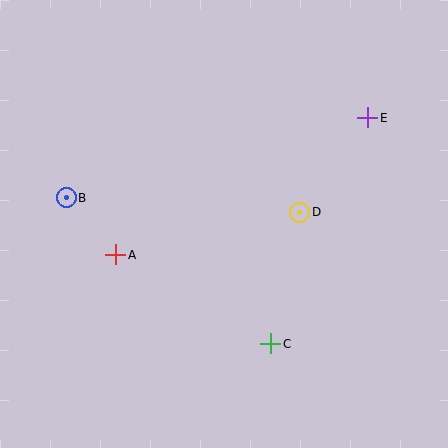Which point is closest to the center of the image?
Point D at (300, 212) is closest to the center.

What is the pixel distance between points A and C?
The distance between A and C is 179 pixels.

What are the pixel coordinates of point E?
Point E is at (368, 118).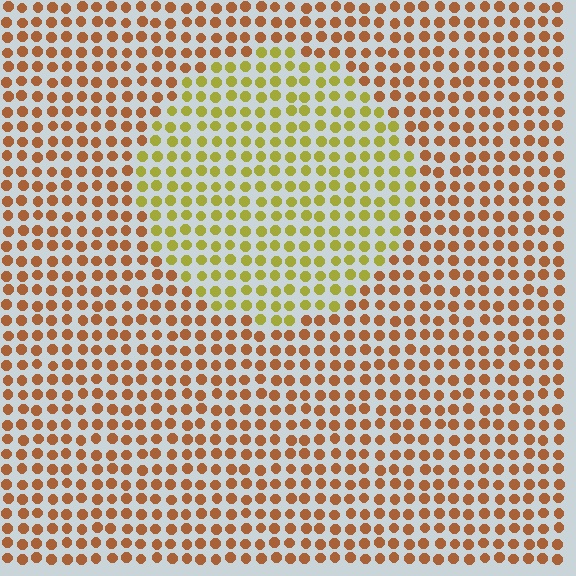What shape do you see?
I see a circle.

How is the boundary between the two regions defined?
The boundary is defined purely by a slight shift in hue (about 43 degrees). Spacing, size, and orientation are identical on both sides.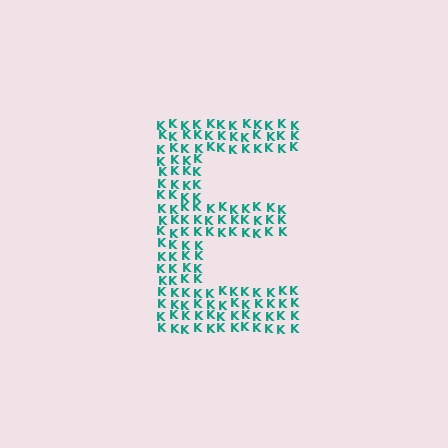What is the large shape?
The large shape is the letter E.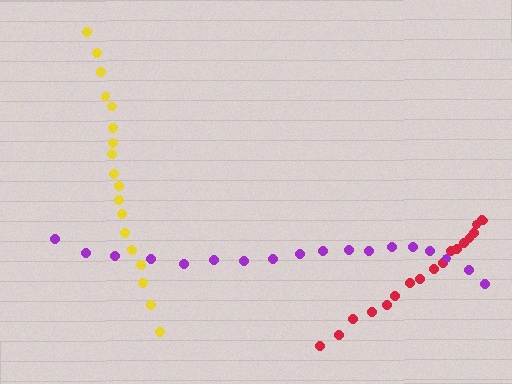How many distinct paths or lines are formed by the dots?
There are 3 distinct paths.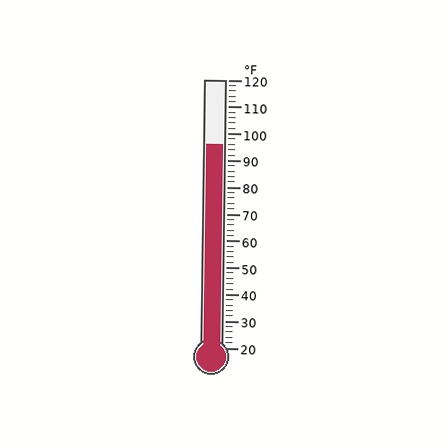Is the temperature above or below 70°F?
The temperature is above 70°F.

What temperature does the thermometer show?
The thermometer shows approximately 96°F.